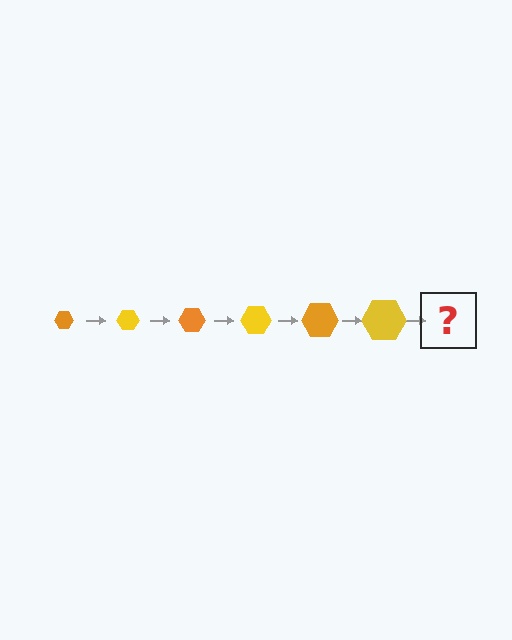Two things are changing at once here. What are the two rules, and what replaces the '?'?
The two rules are that the hexagon grows larger each step and the color cycles through orange and yellow. The '?' should be an orange hexagon, larger than the previous one.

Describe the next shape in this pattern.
It should be an orange hexagon, larger than the previous one.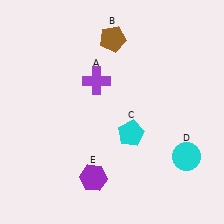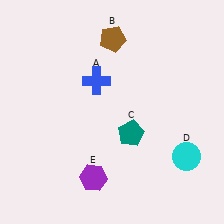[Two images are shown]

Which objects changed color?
A changed from purple to blue. C changed from cyan to teal.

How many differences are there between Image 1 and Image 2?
There are 2 differences between the two images.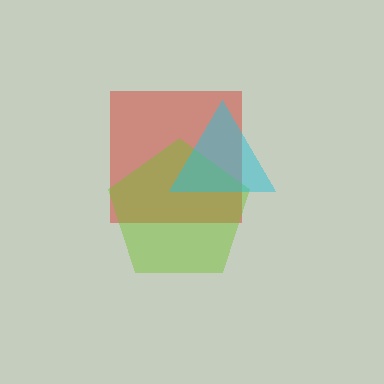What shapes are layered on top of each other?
The layered shapes are: a red square, a lime pentagon, a cyan triangle.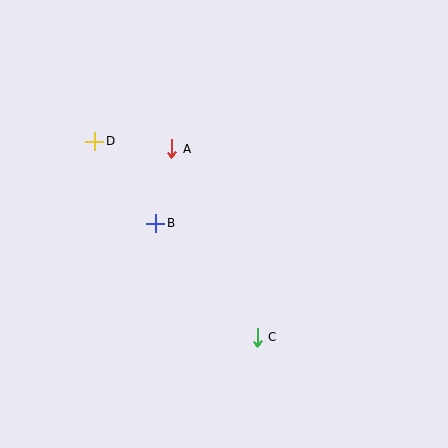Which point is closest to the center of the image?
Point B at (156, 223) is closest to the center.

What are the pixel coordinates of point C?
Point C is at (257, 337).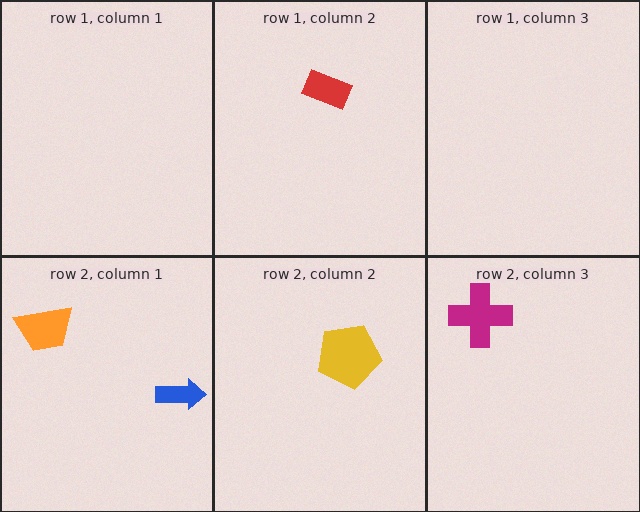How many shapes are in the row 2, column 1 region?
2.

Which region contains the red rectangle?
The row 1, column 2 region.